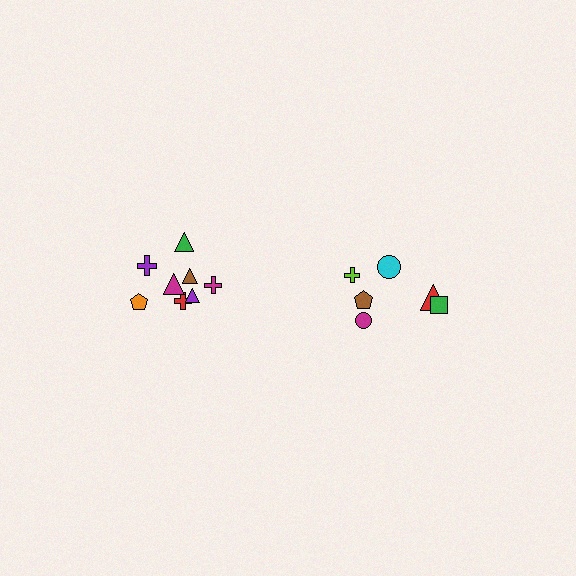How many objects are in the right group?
There are 6 objects.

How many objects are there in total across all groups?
There are 14 objects.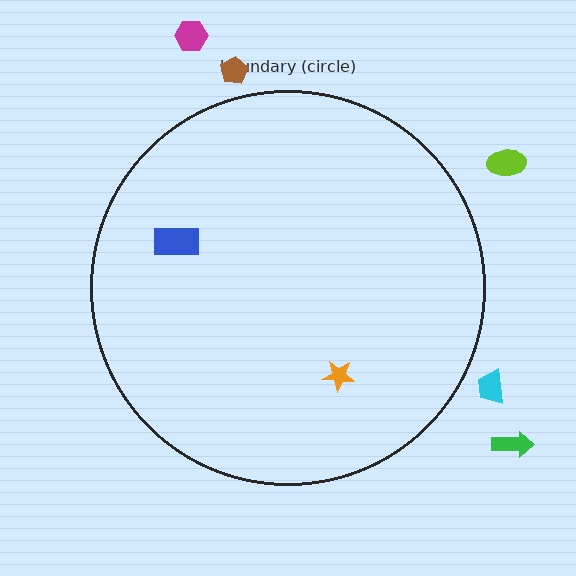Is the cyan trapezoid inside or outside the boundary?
Outside.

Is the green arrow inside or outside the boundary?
Outside.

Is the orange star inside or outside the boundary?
Inside.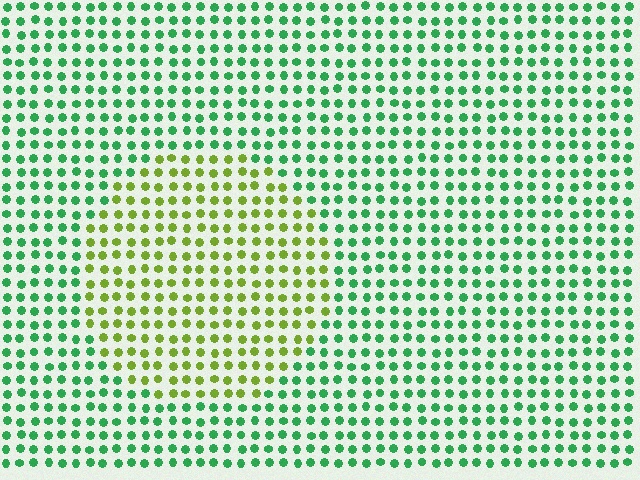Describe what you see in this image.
The image is filled with small green elements in a uniform arrangement. A circle-shaped region is visible where the elements are tinted to a slightly different hue, forming a subtle color boundary.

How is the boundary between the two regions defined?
The boundary is defined purely by a slight shift in hue (about 53 degrees). Spacing, size, and orientation are identical on both sides.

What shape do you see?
I see a circle.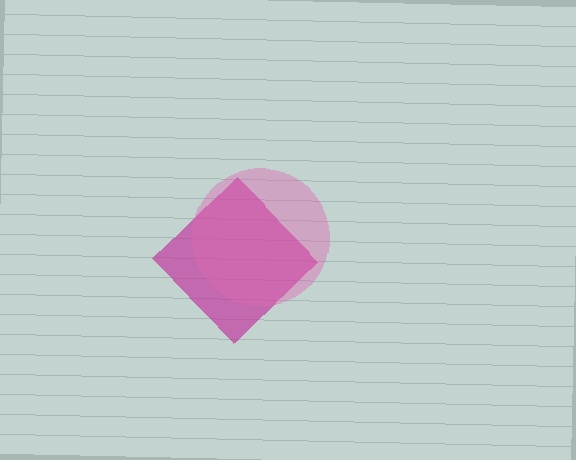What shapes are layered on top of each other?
The layered shapes are: a magenta diamond, a pink circle.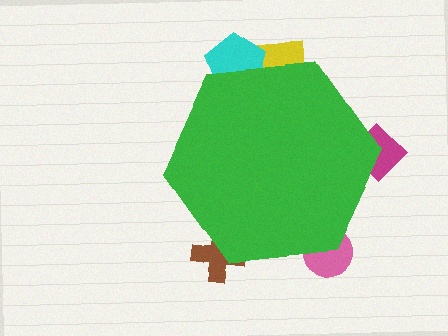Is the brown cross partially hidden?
Yes, the brown cross is partially hidden behind the green hexagon.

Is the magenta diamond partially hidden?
Yes, the magenta diamond is partially hidden behind the green hexagon.